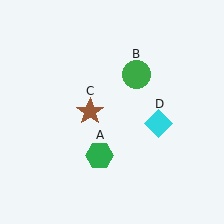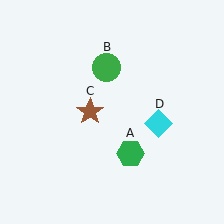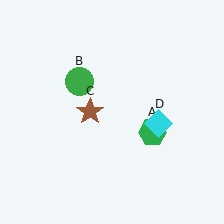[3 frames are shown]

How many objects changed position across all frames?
2 objects changed position: green hexagon (object A), green circle (object B).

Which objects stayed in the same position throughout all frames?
Brown star (object C) and cyan diamond (object D) remained stationary.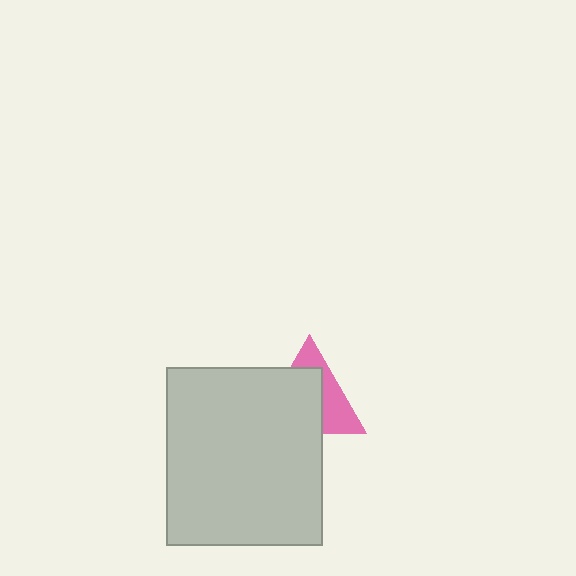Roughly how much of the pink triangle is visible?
A small part of it is visible (roughly 40%).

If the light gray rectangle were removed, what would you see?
You would see the complete pink triangle.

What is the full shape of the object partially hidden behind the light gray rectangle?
The partially hidden object is a pink triangle.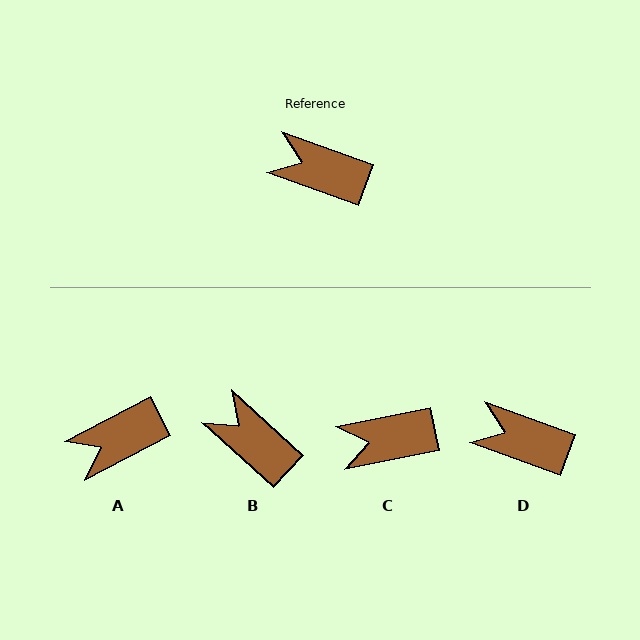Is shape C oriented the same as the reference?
No, it is off by about 31 degrees.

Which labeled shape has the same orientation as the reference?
D.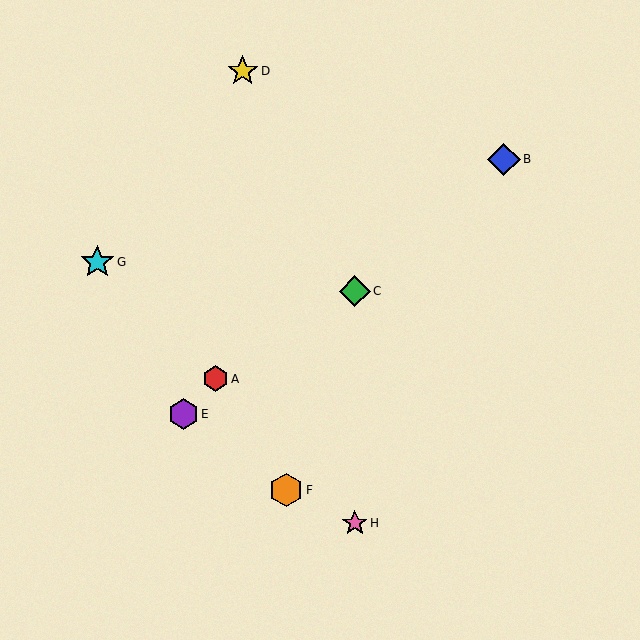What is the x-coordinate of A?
Object A is at x≈216.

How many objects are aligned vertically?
2 objects (C, H) are aligned vertically.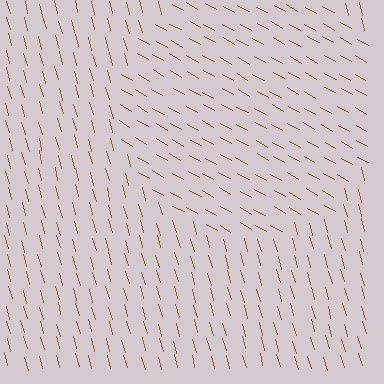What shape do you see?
I see a circle.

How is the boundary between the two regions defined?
The boundary is defined purely by a change in line orientation (approximately 45 degrees difference). All lines are the same color and thickness.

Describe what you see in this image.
The image is filled with small brown line segments. A circle region in the image has lines oriented differently from the surrounding lines, creating a visible texture boundary.